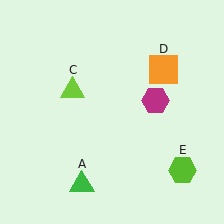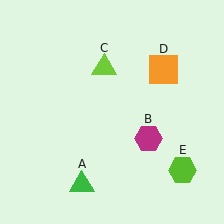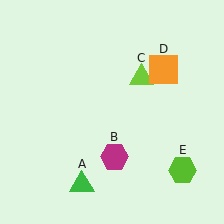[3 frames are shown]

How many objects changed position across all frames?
2 objects changed position: magenta hexagon (object B), lime triangle (object C).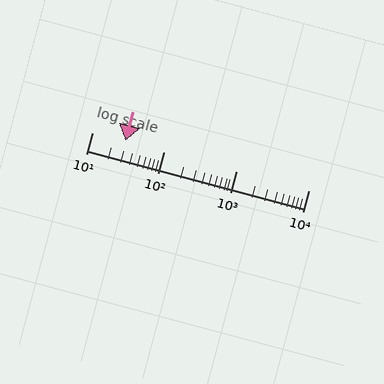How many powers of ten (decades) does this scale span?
The scale spans 3 decades, from 10 to 10000.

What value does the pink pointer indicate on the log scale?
The pointer indicates approximately 29.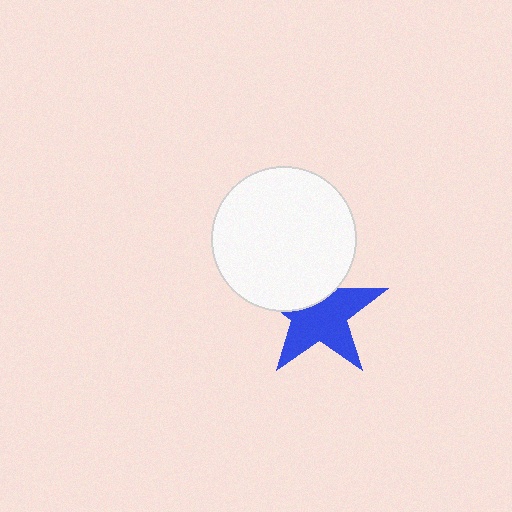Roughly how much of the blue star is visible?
About half of it is visible (roughly 64%).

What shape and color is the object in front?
The object in front is a white circle.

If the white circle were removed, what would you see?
You would see the complete blue star.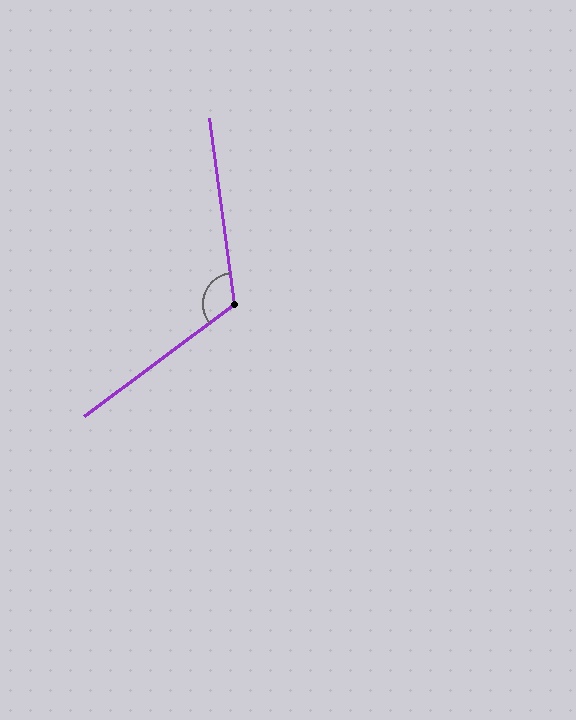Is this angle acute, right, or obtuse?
It is obtuse.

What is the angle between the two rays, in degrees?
Approximately 119 degrees.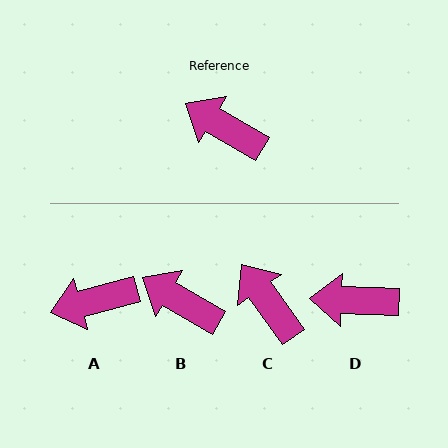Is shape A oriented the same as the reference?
No, it is off by about 46 degrees.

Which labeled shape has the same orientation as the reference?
B.